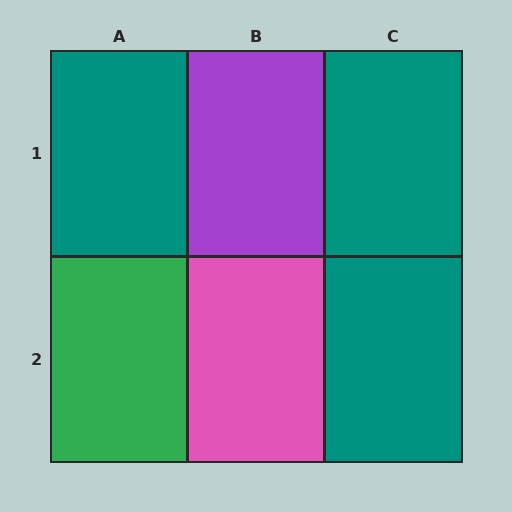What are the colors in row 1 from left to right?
Teal, purple, teal.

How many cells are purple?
1 cell is purple.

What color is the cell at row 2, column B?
Pink.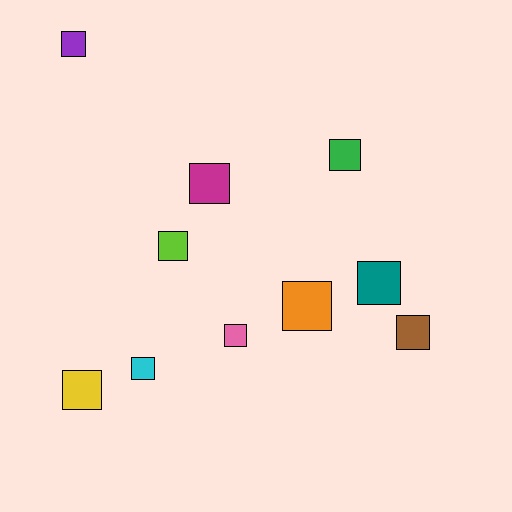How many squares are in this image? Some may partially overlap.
There are 10 squares.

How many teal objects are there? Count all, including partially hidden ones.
There is 1 teal object.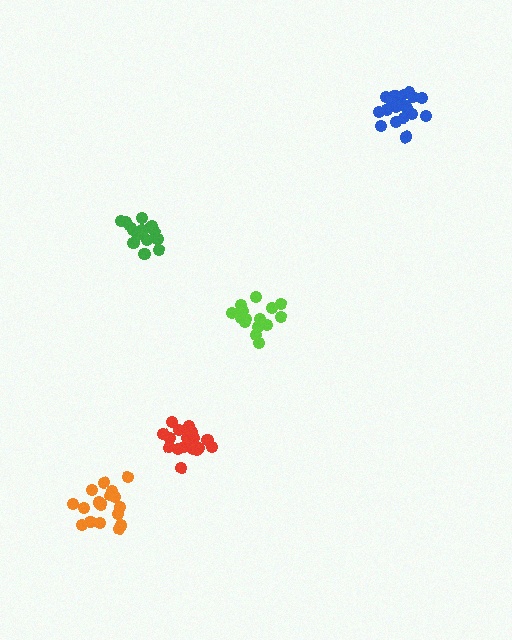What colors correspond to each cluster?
The clusters are colored: lime, green, red, orange, blue.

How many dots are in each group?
Group 1: 15 dots, Group 2: 15 dots, Group 3: 20 dots, Group 4: 17 dots, Group 5: 20 dots (87 total).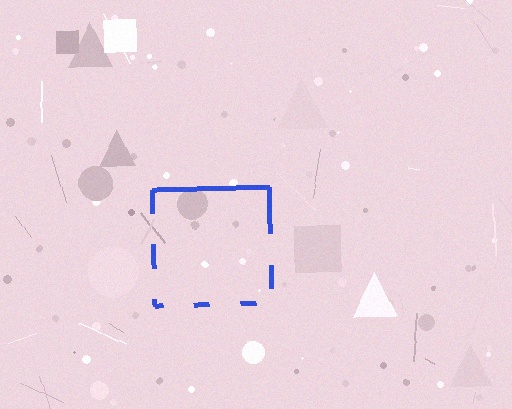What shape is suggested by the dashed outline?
The dashed outline suggests a square.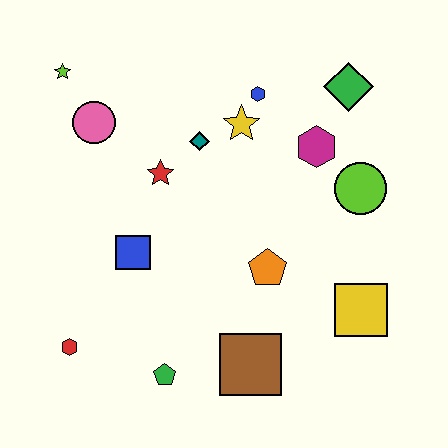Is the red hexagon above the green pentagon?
Yes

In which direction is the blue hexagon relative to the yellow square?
The blue hexagon is above the yellow square.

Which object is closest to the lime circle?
The magenta hexagon is closest to the lime circle.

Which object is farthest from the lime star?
The yellow square is farthest from the lime star.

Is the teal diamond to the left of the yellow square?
Yes